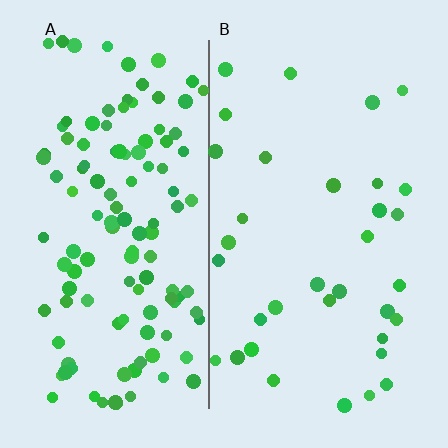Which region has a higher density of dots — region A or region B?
A (the left).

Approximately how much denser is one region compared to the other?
Approximately 3.6× — region A over region B.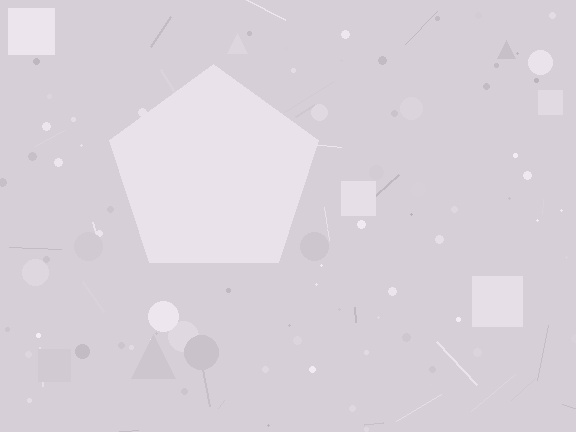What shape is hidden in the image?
A pentagon is hidden in the image.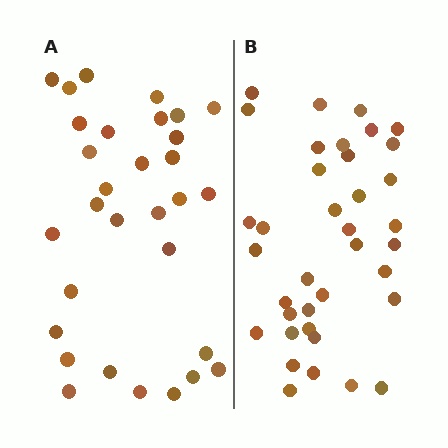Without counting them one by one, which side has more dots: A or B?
Region B (the right region) has more dots.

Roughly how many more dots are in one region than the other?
Region B has about 6 more dots than region A.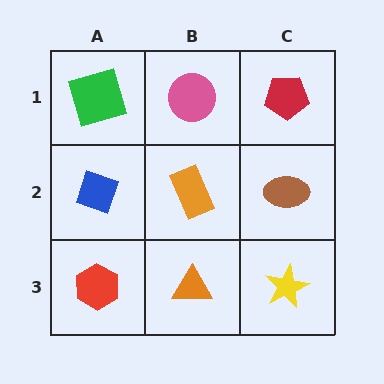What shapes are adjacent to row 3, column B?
An orange rectangle (row 2, column B), a red hexagon (row 3, column A), a yellow star (row 3, column C).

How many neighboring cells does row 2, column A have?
3.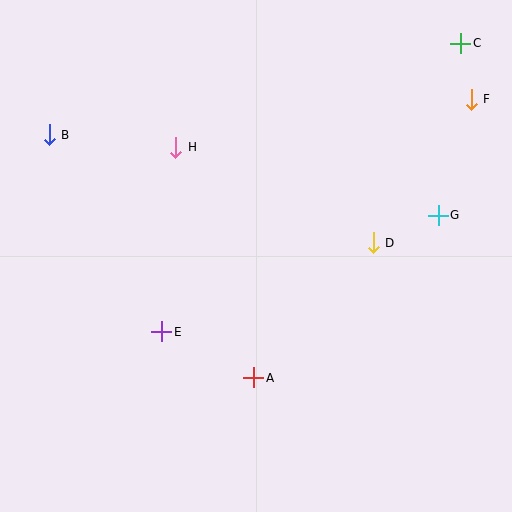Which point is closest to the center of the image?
Point D at (373, 243) is closest to the center.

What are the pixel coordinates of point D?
Point D is at (373, 243).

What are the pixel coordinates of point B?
Point B is at (49, 135).